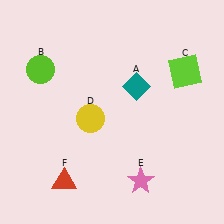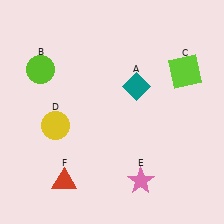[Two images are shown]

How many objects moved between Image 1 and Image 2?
1 object moved between the two images.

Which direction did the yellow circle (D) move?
The yellow circle (D) moved left.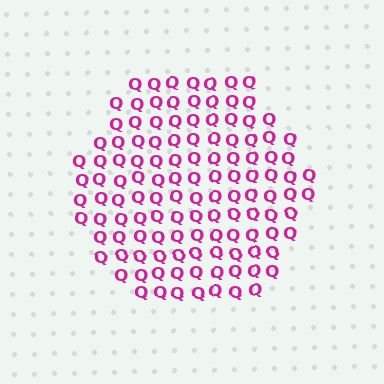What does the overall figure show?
The overall figure shows a hexagon.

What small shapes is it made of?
It is made of small letter Q's.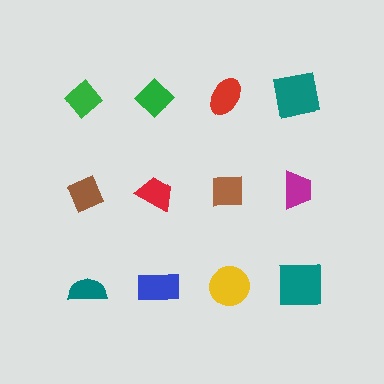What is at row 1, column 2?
A green diamond.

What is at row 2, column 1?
A brown diamond.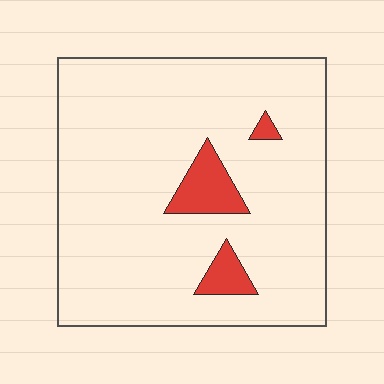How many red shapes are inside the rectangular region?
3.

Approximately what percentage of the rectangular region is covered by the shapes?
Approximately 10%.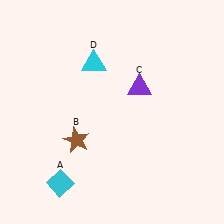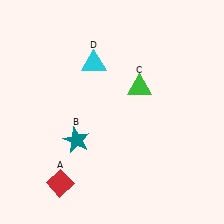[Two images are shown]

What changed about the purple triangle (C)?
In Image 1, C is purple. In Image 2, it changed to green.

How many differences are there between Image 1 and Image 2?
There are 3 differences between the two images.